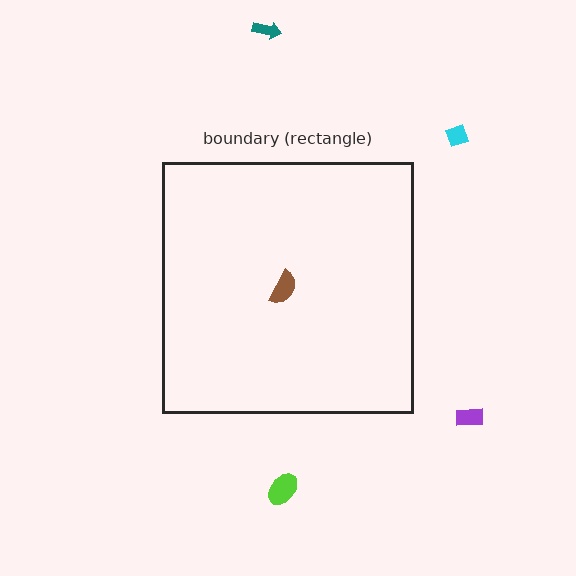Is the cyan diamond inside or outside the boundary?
Outside.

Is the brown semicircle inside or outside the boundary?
Inside.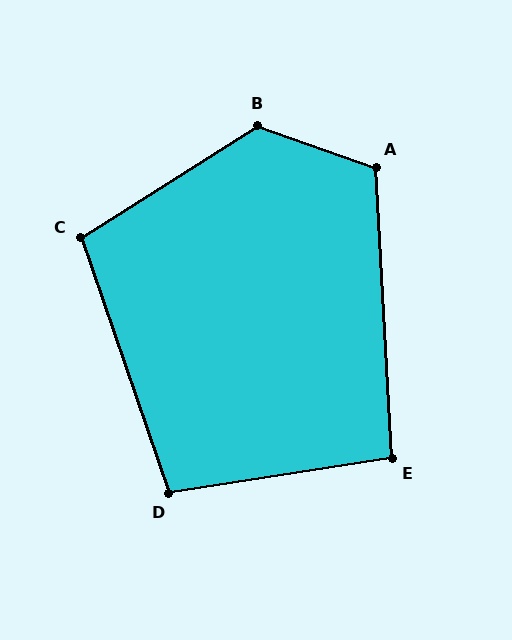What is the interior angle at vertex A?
Approximately 112 degrees (obtuse).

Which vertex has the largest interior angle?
B, at approximately 128 degrees.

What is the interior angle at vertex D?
Approximately 100 degrees (obtuse).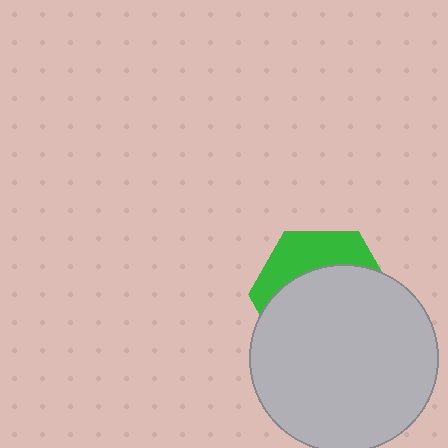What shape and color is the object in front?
The object in front is a light gray circle.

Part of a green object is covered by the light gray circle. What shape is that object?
It is a hexagon.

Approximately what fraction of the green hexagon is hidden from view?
Roughly 68% of the green hexagon is hidden behind the light gray circle.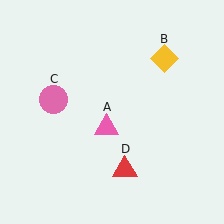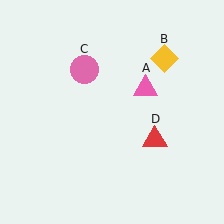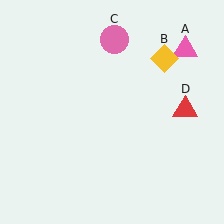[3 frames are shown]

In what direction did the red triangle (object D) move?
The red triangle (object D) moved up and to the right.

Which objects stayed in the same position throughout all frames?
Yellow diamond (object B) remained stationary.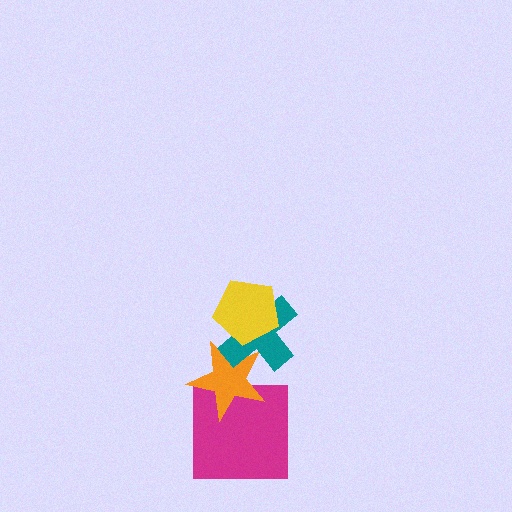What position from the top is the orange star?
The orange star is 3rd from the top.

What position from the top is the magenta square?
The magenta square is 4th from the top.